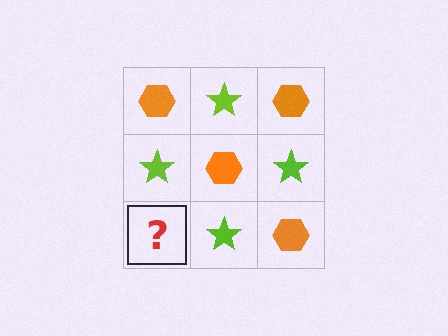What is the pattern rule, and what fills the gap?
The rule is that it alternates orange hexagon and lime star in a checkerboard pattern. The gap should be filled with an orange hexagon.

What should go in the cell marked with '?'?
The missing cell should contain an orange hexagon.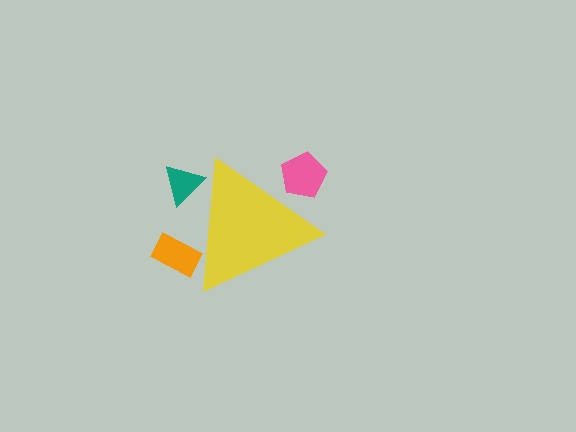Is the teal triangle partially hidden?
Yes, the teal triangle is partially hidden behind the yellow triangle.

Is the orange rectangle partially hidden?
Yes, the orange rectangle is partially hidden behind the yellow triangle.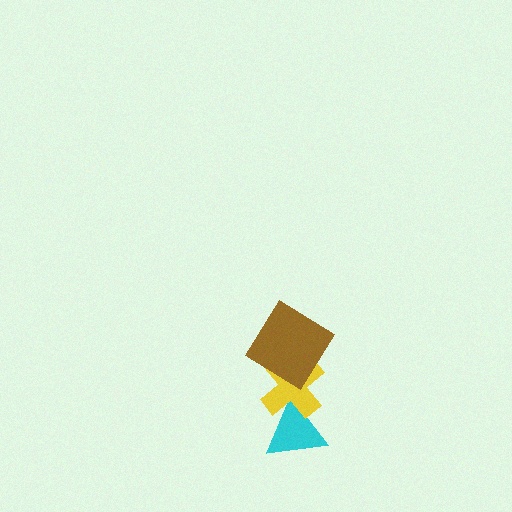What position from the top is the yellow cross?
The yellow cross is 2nd from the top.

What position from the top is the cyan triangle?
The cyan triangle is 3rd from the top.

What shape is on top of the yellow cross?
The brown diamond is on top of the yellow cross.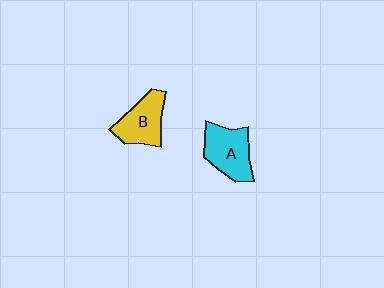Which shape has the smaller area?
Shape B (yellow).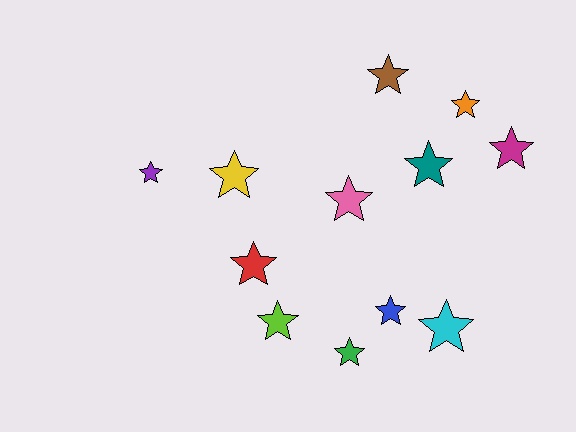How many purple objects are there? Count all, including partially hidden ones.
There is 1 purple object.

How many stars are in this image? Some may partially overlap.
There are 12 stars.